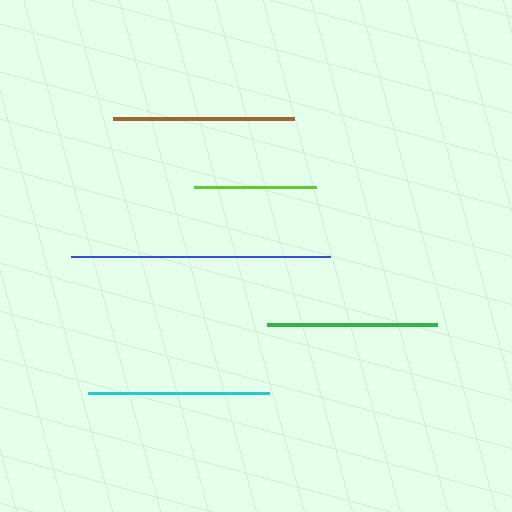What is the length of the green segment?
The green segment is approximately 170 pixels long.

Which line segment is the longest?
The blue line is the longest at approximately 259 pixels.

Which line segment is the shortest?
The lime line is the shortest at approximately 121 pixels.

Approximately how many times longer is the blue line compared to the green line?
The blue line is approximately 1.5 times the length of the green line.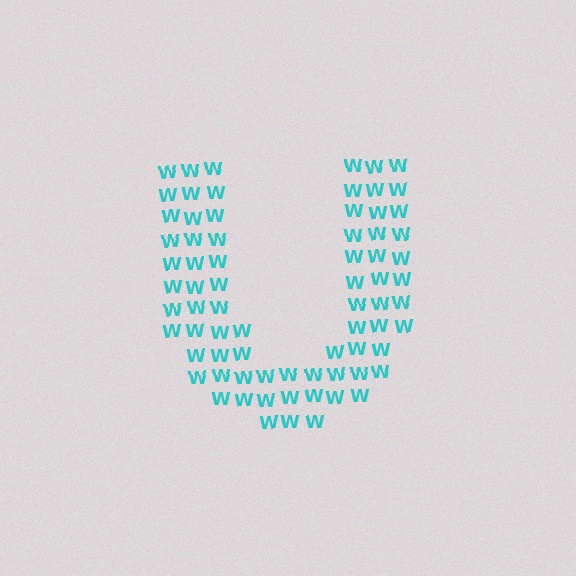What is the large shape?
The large shape is the letter U.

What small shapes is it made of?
It is made of small letter W's.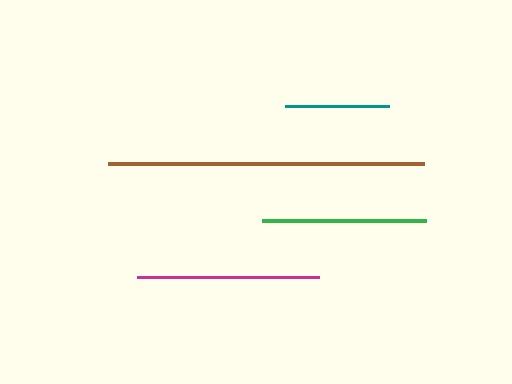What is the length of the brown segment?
The brown segment is approximately 316 pixels long.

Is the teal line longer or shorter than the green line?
The green line is longer than the teal line.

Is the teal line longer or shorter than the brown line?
The brown line is longer than the teal line.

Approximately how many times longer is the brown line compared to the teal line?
The brown line is approximately 3.0 times the length of the teal line.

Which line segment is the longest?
The brown line is the longest at approximately 316 pixels.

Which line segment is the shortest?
The teal line is the shortest at approximately 104 pixels.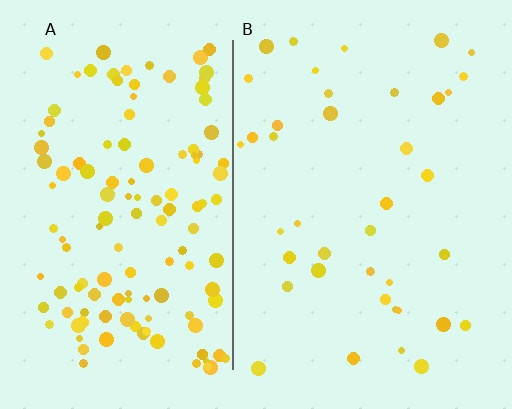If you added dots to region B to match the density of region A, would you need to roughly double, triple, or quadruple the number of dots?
Approximately triple.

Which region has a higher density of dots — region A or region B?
A (the left).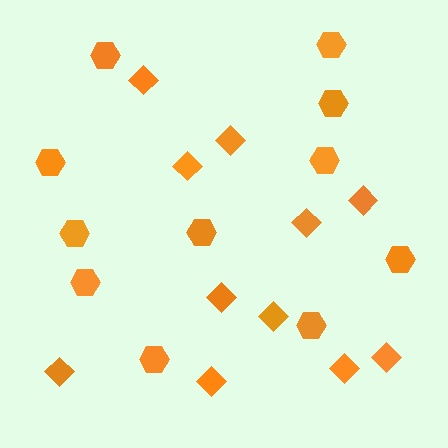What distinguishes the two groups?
There are 2 groups: one group of diamonds (11) and one group of hexagons (11).